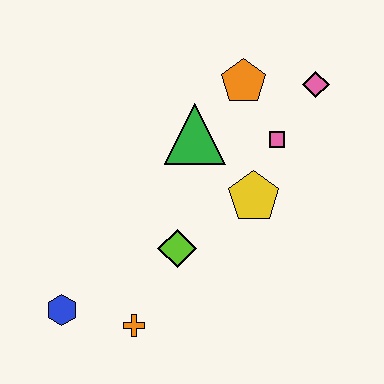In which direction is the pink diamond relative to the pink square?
The pink diamond is above the pink square.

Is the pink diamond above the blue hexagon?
Yes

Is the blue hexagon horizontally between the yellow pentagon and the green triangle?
No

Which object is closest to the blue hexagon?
The orange cross is closest to the blue hexagon.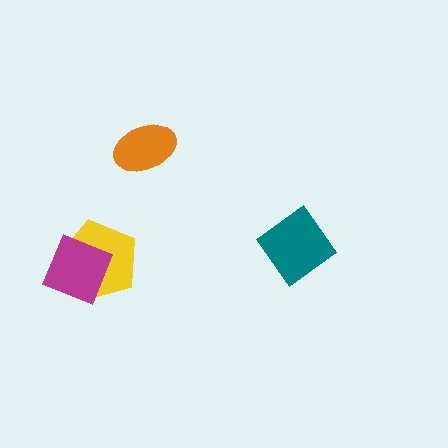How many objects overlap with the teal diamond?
0 objects overlap with the teal diamond.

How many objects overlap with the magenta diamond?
1 object overlaps with the magenta diamond.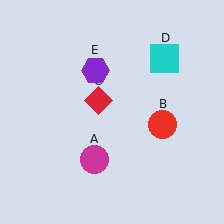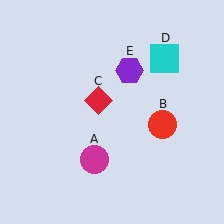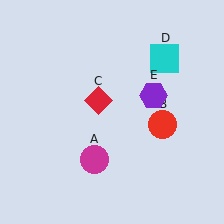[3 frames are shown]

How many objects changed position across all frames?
1 object changed position: purple hexagon (object E).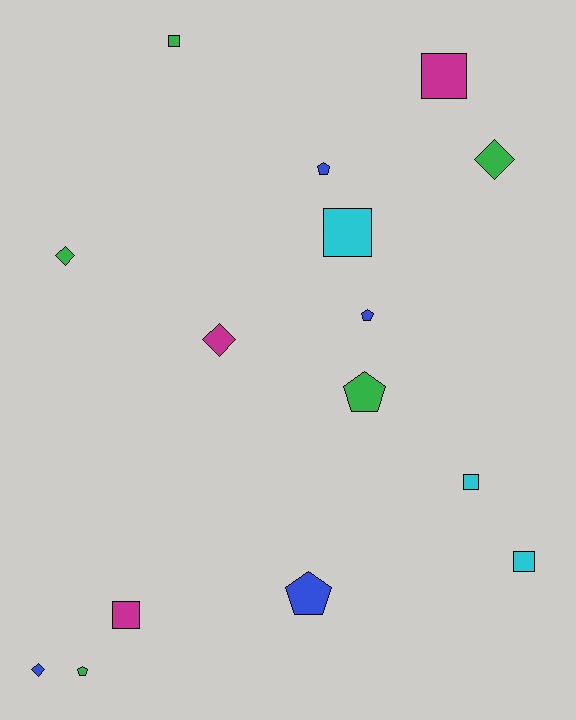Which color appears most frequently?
Green, with 5 objects.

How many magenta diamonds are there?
There is 1 magenta diamond.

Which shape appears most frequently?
Square, with 6 objects.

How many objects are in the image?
There are 15 objects.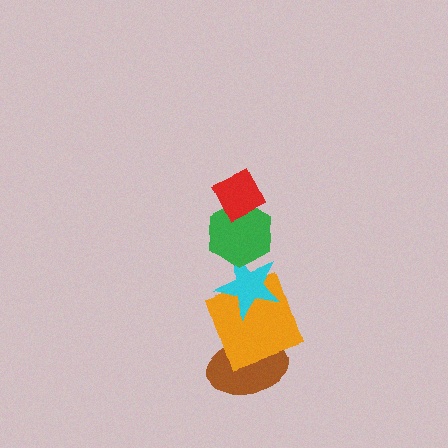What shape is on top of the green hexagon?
The red diamond is on top of the green hexagon.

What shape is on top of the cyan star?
The green hexagon is on top of the cyan star.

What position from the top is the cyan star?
The cyan star is 3rd from the top.